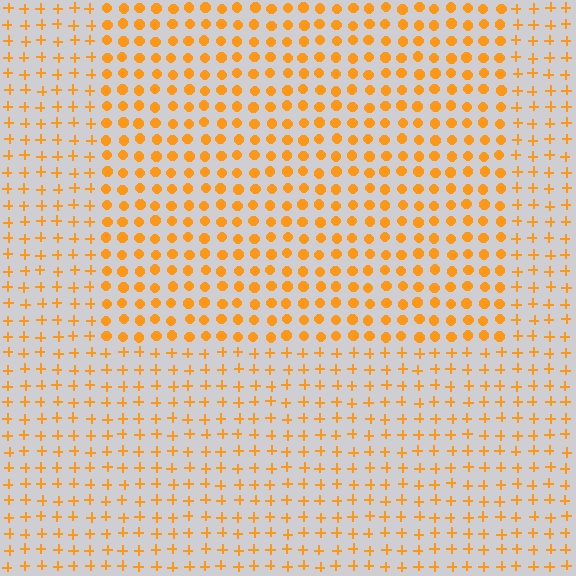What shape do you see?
I see a rectangle.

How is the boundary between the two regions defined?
The boundary is defined by a change in element shape: circles inside vs. plus signs outside. All elements share the same color and spacing.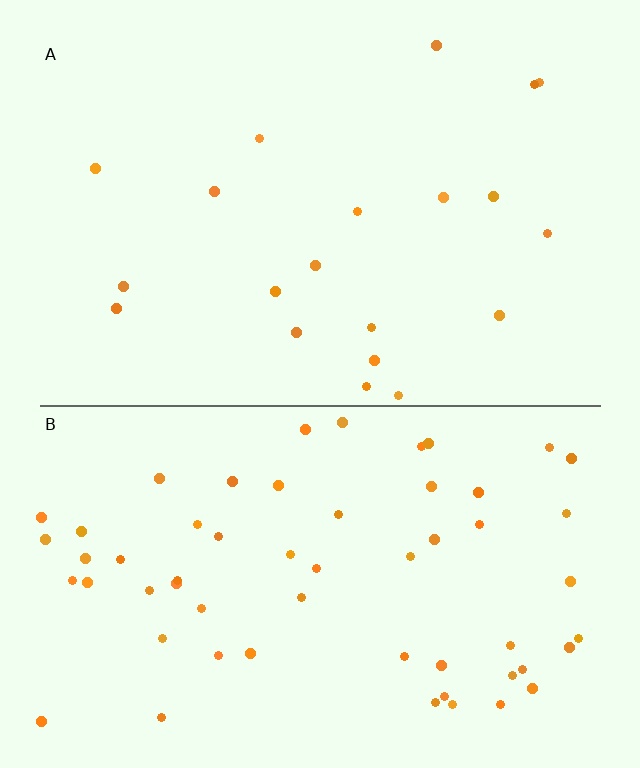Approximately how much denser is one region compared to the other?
Approximately 2.8× — region B over region A.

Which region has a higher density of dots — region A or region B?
B (the bottom).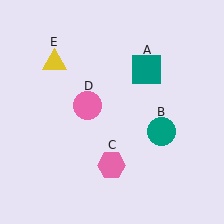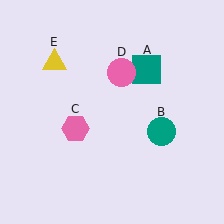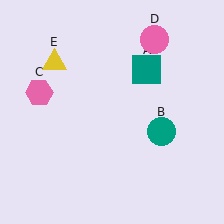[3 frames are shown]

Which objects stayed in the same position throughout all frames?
Teal square (object A) and teal circle (object B) and yellow triangle (object E) remained stationary.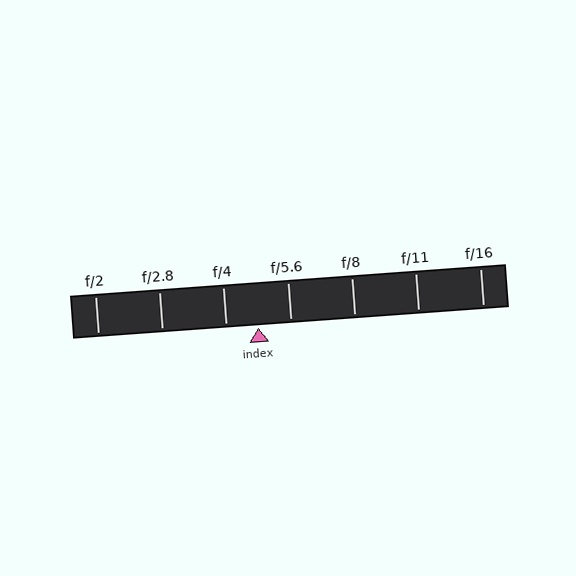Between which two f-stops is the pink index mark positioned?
The index mark is between f/4 and f/5.6.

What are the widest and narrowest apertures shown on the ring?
The widest aperture shown is f/2 and the narrowest is f/16.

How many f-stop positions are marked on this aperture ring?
There are 7 f-stop positions marked.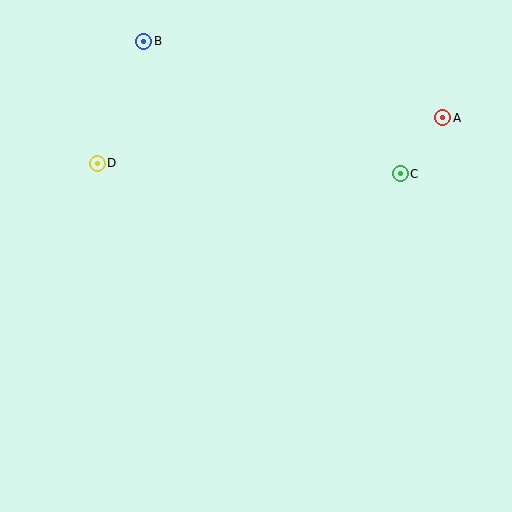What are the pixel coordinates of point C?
Point C is at (400, 174).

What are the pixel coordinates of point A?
Point A is at (443, 118).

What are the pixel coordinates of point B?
Point B is at (144, 41).